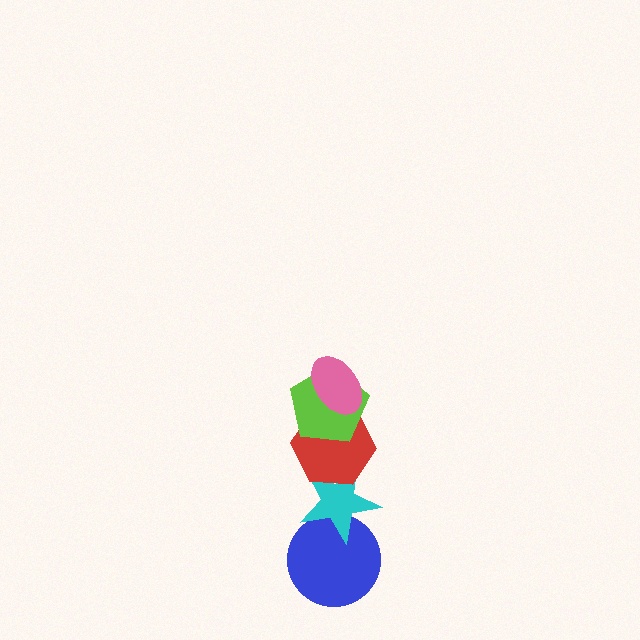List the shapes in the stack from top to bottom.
From top to bottom: the pink ellipse, the lime pentagon, the red hexagon, the cyan star, the blue circle.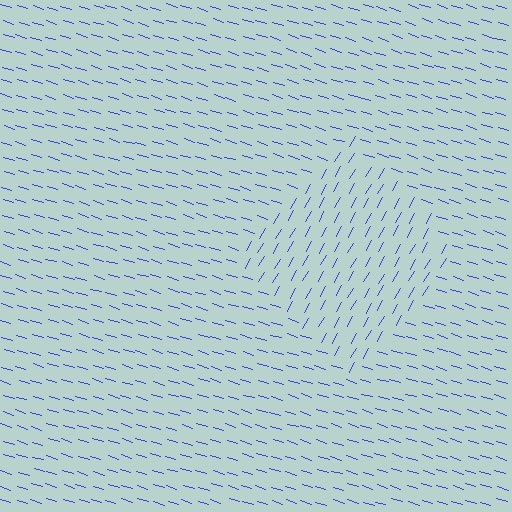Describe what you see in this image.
The image is filled with small blue line segments. A diamond region in the image has lines oriented differently from the surrounding lines, creating a visible texture boundary.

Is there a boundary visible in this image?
Yes, there is a texture boundary formed by a change in line orientation.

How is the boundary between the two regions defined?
The boundary is defined purely by a change in line orientation (approximately 78 degrees difference). All lines are the same color and thickness.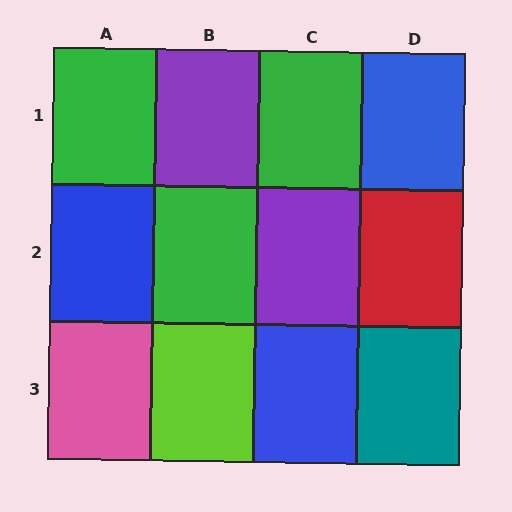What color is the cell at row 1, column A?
Green.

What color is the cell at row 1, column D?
Blue.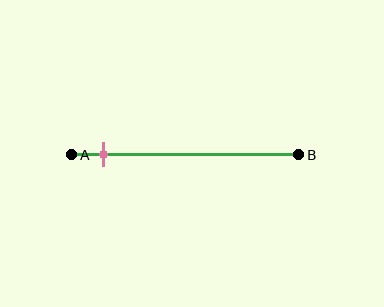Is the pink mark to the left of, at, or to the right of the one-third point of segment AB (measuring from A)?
The pink mark is to the left of the one-third point of segment AB.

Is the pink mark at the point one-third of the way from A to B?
No, the mark is at about 15% from A, not at the 33% one-third point.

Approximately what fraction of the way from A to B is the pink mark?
The pink mark is approximately 15% of the way from A to B.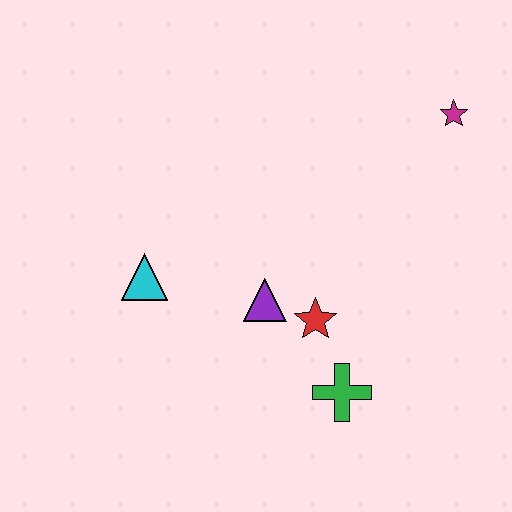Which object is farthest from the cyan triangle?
The magenta star is farthest from the cyan triangle.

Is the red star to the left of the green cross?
Yes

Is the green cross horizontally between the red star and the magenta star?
Yes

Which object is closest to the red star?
The purple triangle is closest to the red star.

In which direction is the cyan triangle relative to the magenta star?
The cyan triangle is to the left of the magenta star.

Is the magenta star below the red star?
No